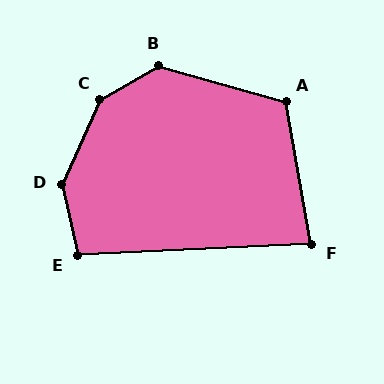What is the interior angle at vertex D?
Approximately 143 degrees (obtuse).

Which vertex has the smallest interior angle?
F, at approximately 83 degrees.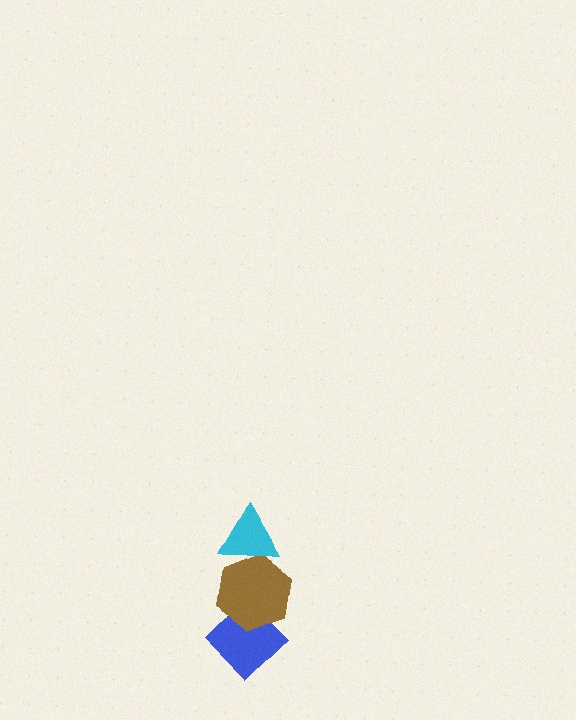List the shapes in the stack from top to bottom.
From top to bottom: the cyan triangle, the brown hexagon, the blue diamond.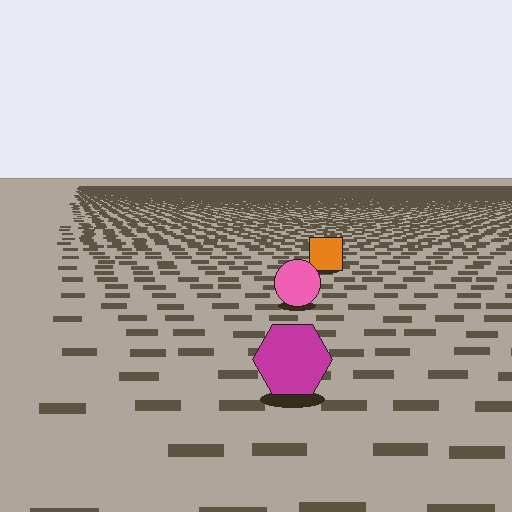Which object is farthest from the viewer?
The orange square is farthest from the viewer. It appears smaller and the ground texture around it is denser.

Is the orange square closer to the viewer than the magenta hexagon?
No. The magenta hexagon is closer — you can tell from the texture gradient: the ground texture is coarser near it.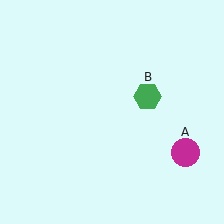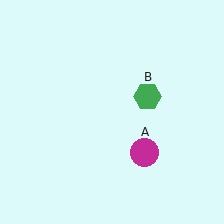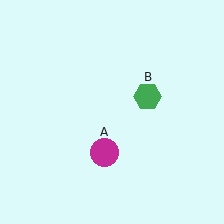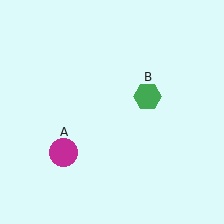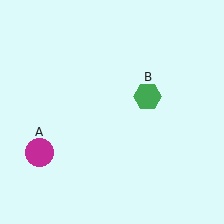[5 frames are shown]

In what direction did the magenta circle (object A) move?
The magenta circle (object A) moved left.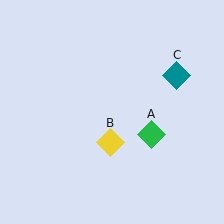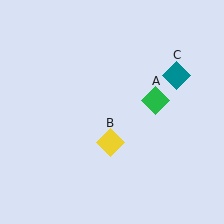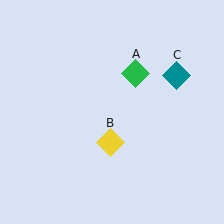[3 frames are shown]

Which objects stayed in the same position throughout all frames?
Yellow diamond (object B) and teal diamond (object C) remained stationary.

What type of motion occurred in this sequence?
The green diamond (object A) rotated counterclockwise around the center of the scene.